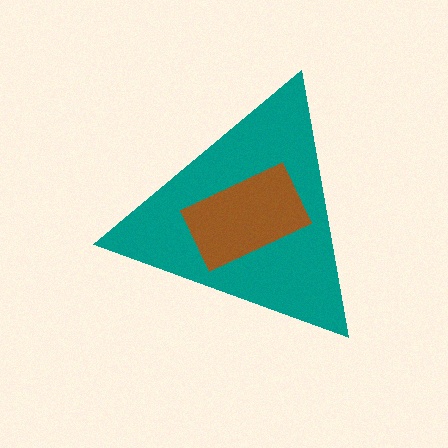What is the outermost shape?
The teal triangle.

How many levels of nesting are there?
2.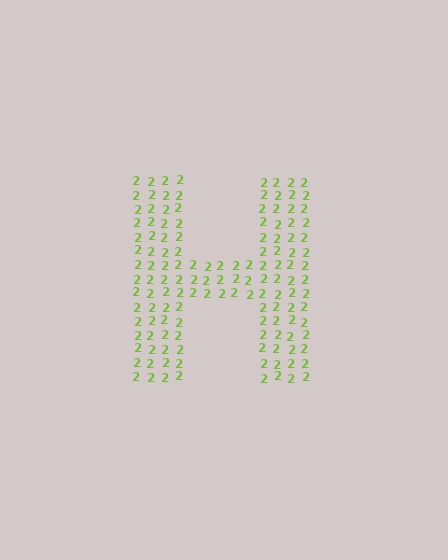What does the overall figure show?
The overall figure shows the letter H.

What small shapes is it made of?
It is made of small digit 2's.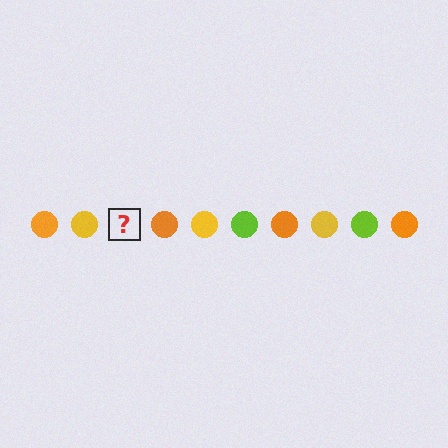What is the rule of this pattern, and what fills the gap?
The rule is that the pattern cycles through orange, yellow, lime circles. The gap should be filled with a lime circle.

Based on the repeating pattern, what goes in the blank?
The blank should be a lime circle.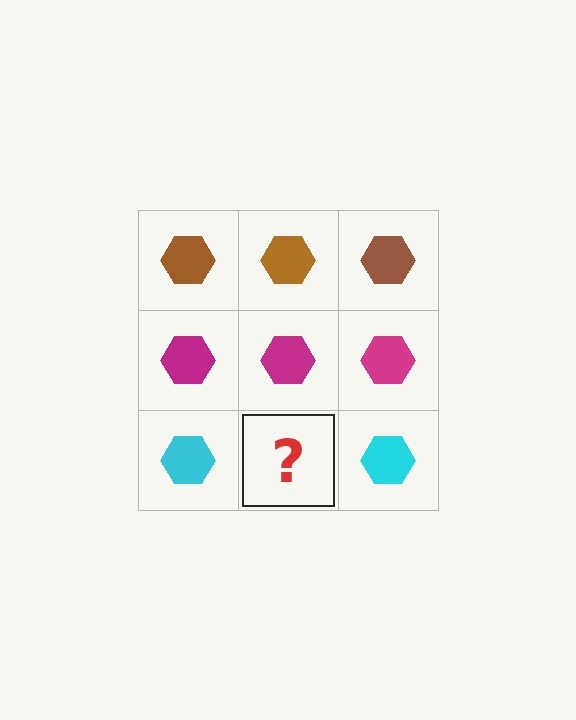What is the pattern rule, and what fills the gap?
The rule is that each row has a consistent color. The gap should be filled with a cyan hexagon.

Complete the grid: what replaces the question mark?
The question mark should be replaced with a cyan hexagon.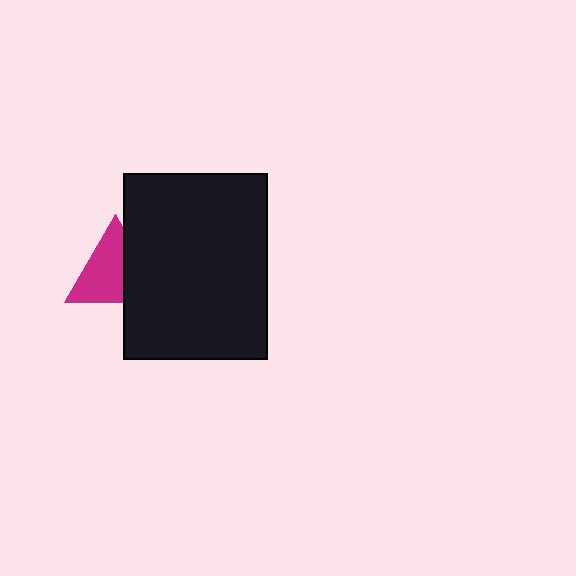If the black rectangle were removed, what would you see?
You would see the complete magenta triangle.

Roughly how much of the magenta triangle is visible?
About half of it is visible (roughly 64%).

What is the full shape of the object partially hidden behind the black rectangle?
The partially hidden object is a magenta triangle.